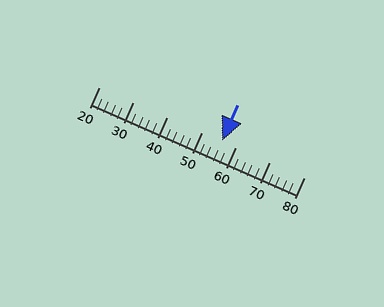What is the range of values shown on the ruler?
The ruler shows values from 20 to 80.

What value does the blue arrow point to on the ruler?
The blue arrow points to approximately 56.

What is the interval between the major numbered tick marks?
The major tick marks are spaced 10 units apart.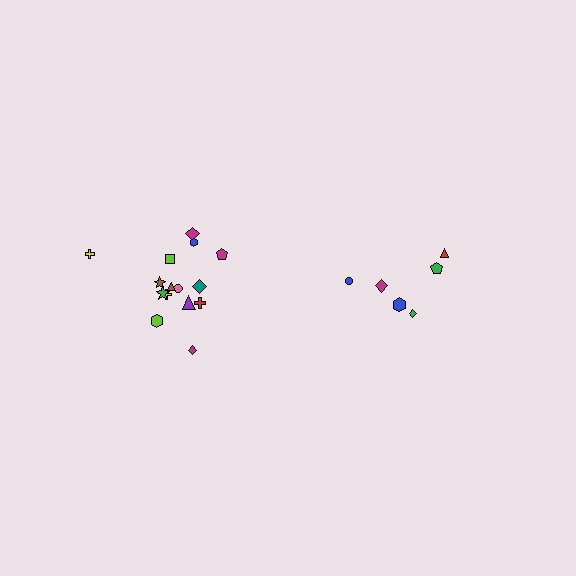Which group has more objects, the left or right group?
The left group.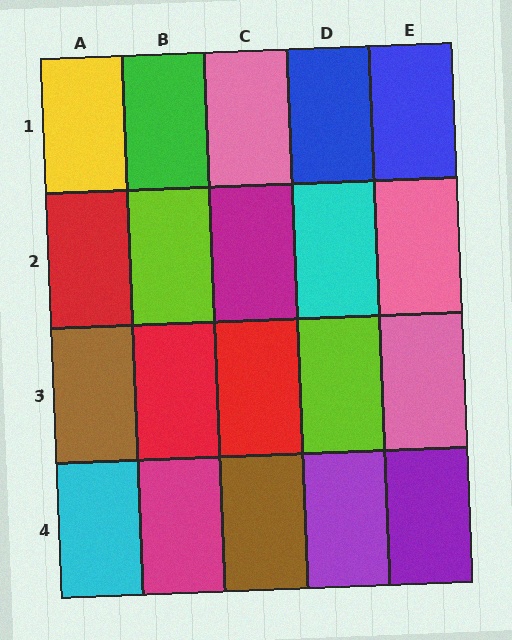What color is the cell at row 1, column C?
Pink.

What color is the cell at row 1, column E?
Blue.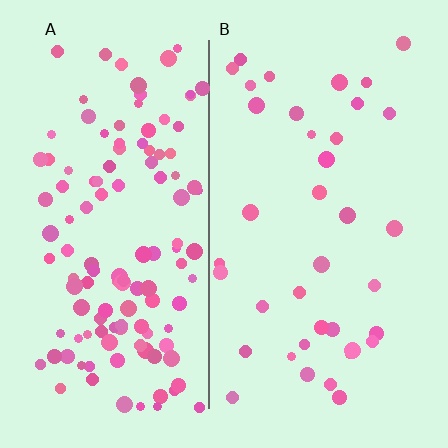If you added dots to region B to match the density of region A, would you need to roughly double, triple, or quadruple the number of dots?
Approximately triple.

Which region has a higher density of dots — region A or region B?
A (the left).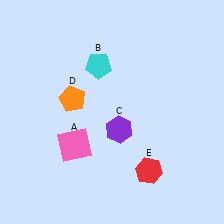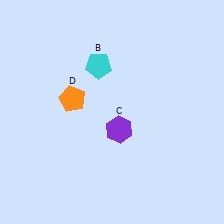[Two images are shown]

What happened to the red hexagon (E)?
The red hexagon (E) was removed in Image 2. It was in the bottom-right area of Image 1.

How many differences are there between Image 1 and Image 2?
There are 2 differences between the two images.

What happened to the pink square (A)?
The pink square (A) was removed in Image 2. It was in the bottom-left area of Image 1.